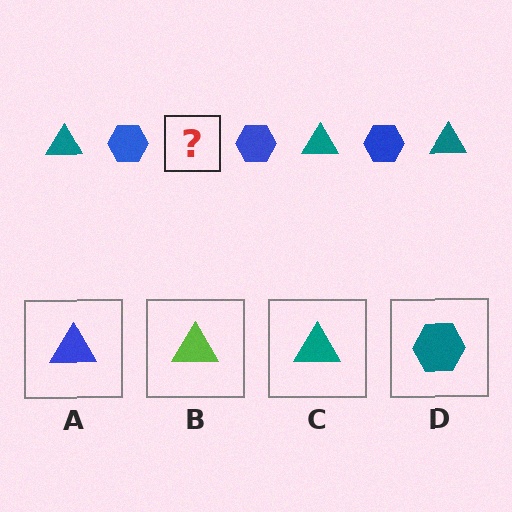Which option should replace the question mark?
Option C.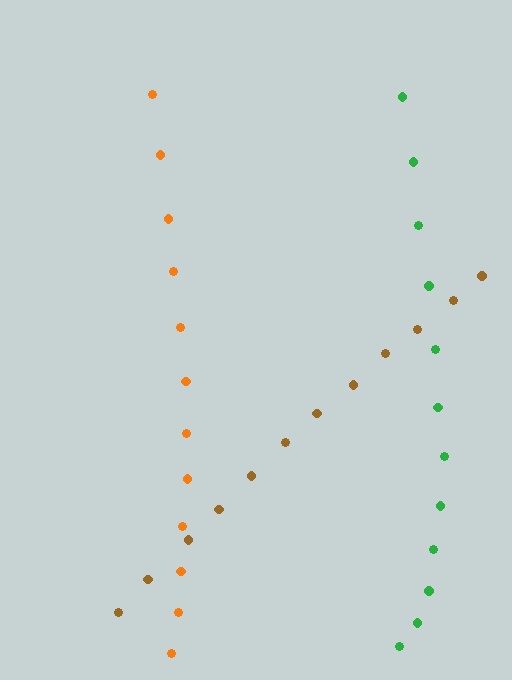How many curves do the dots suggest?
There are 3 distinct paths.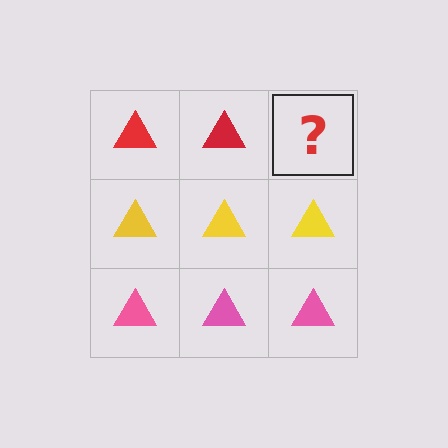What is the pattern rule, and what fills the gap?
The rule is that each row has a consistent color. The gap should be filled with a red triangle.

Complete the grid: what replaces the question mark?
The question mark should be replaced with a red triangle.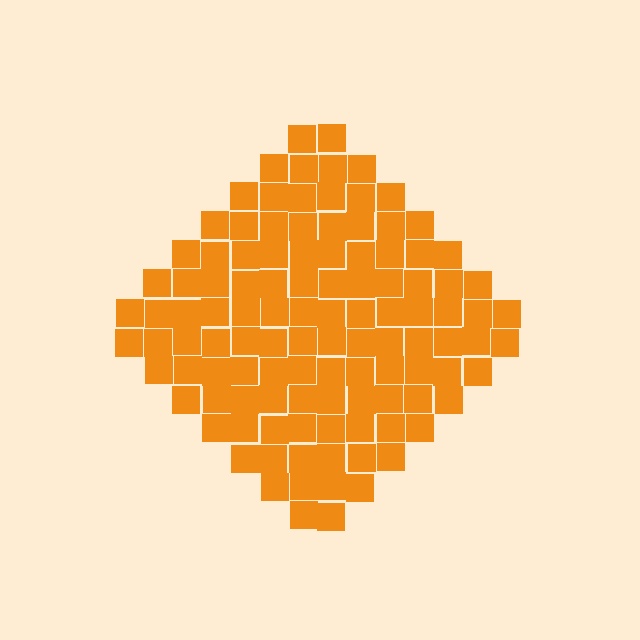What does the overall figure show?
The overall figure shows a diamond.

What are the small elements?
The small elements are squares.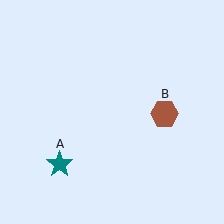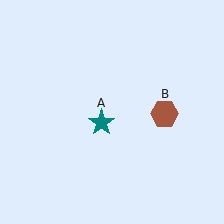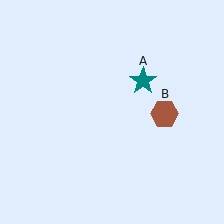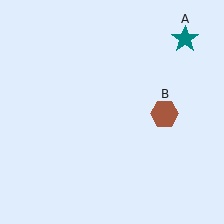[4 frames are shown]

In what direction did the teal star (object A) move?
The teal star (object A) moved up and to the right.